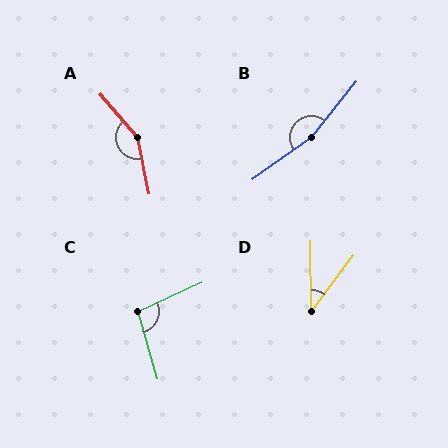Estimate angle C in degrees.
Approximately 99 degrees.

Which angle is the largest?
B, at approximately 164 degrees.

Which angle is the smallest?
D, at approximately 37 degrees.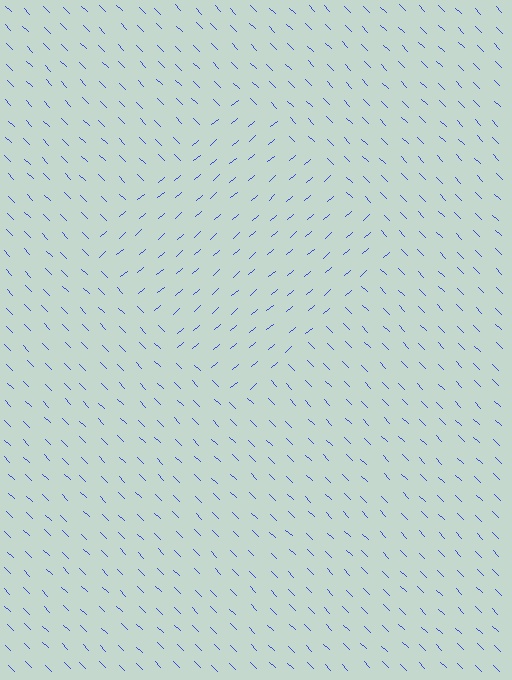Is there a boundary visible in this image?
Yes, there is a texture boundary formed by a change in line orientation.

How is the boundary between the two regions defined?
The boundary is defined purely by a change in line orientation (approximately 85 degrees difference). All lines are the same color and thickness.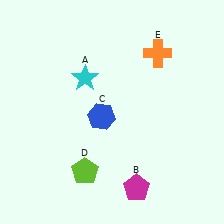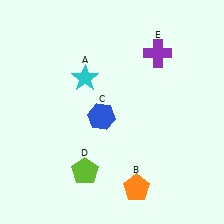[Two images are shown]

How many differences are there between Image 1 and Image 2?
There are 2 differences between the two images.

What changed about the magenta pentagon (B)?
In Image 1, B is magenta. In Image 2, it changed to orange.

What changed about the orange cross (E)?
In Image 1, E is orange. In Image 2, it changed to purple.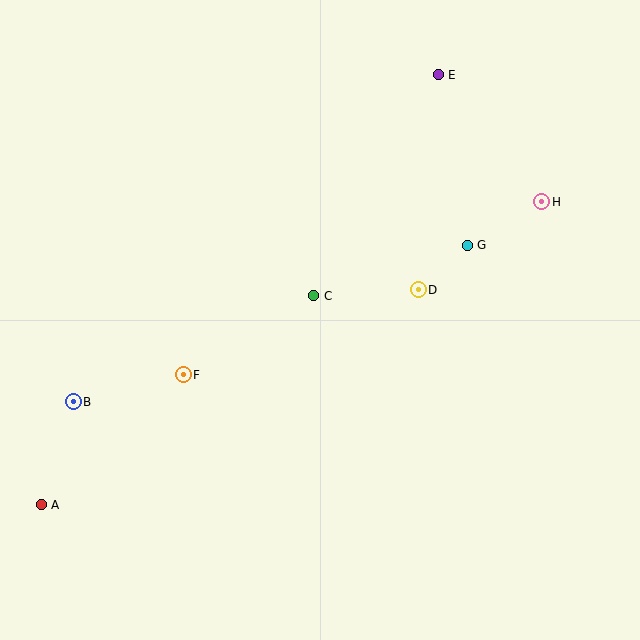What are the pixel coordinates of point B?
Point B is at (73, 402).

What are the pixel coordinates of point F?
Point F is at (183, 375).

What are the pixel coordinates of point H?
Point H is at (542, 202).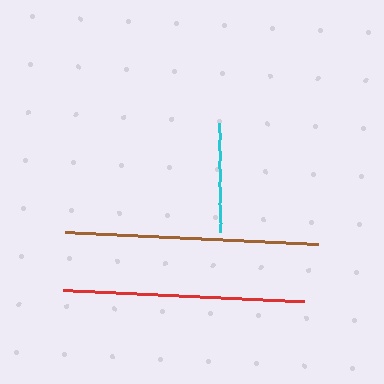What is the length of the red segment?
The red segment is approximately 241 pixels long.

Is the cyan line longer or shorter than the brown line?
The brown line is longer than the cyan line.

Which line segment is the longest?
The brown line is the longest at approximately 253 pixels.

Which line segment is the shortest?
The cyan line is the shortest at approximately 110 pixels.